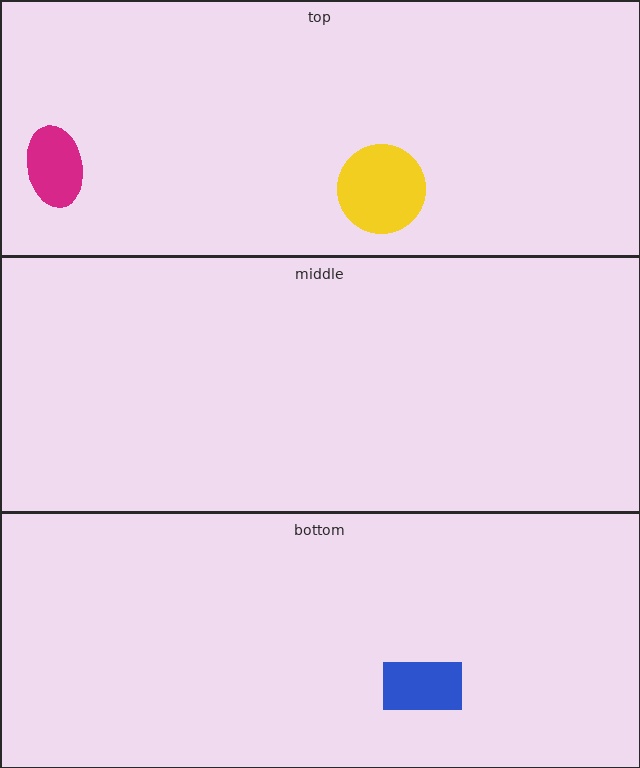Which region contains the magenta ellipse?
The top region.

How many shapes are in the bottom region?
1.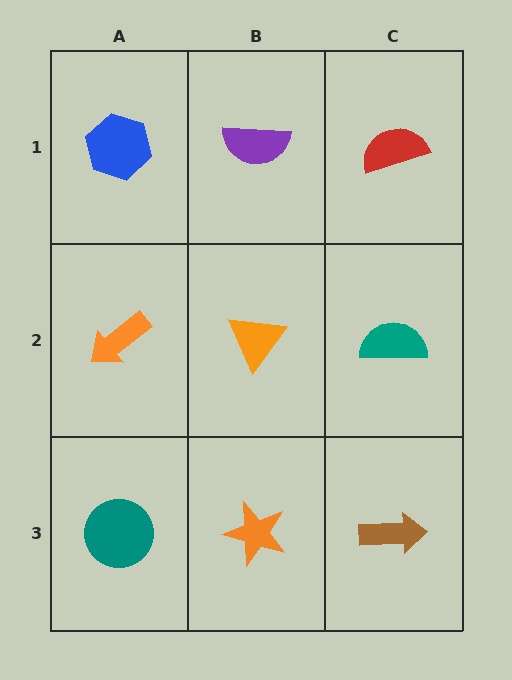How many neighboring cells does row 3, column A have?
2.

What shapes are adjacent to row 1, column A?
An orange arrow (row 2, column A), a purple semicircle (row 1, column B).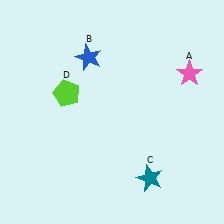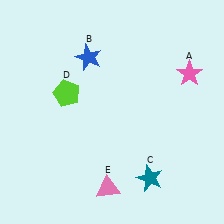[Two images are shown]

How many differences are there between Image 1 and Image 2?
There is 1 difference between the two images.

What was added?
A pink triangle (E) was added in Image 2.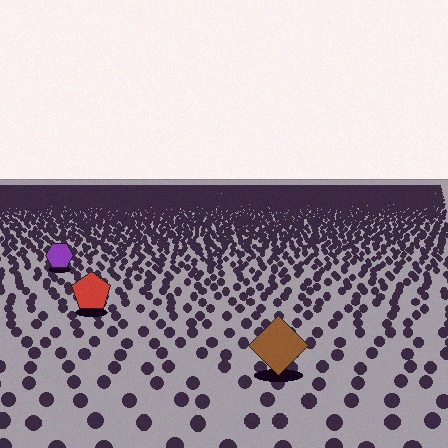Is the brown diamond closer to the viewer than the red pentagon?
Yes. The brown diamond is closer — you can tell from the texture gradient: the ground texture is coarser near it.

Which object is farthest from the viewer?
The purple hexagon is farthest from the viewer. It appears smaller and the ground texture around it is denser.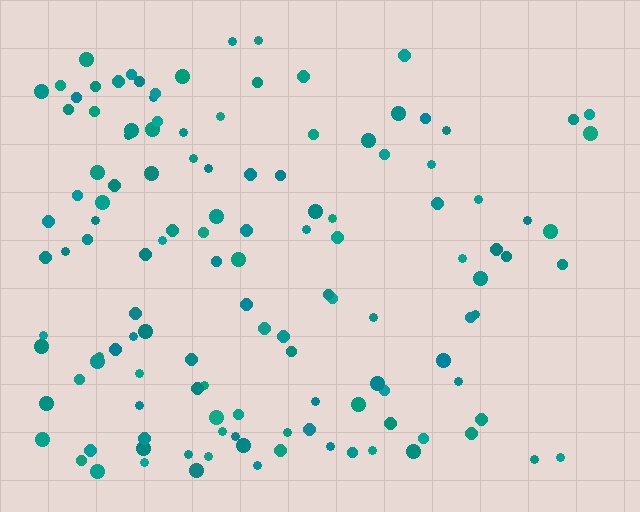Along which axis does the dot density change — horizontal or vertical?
Horizontal.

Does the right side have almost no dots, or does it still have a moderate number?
Still a moderate number, just noticeably fewer than the left.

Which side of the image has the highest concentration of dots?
The left.